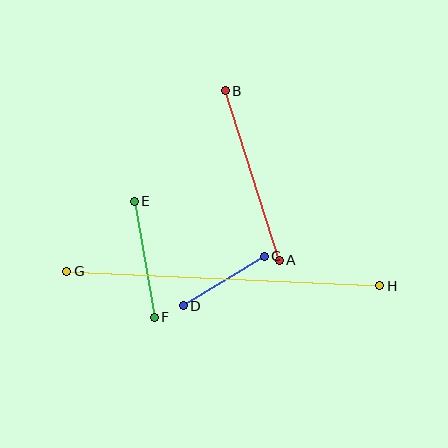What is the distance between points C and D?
The distance is approximately 95 pixels.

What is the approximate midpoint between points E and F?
The midpoint is at approximately (144, 259) pixels.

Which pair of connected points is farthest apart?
Points G and H are farthest apart.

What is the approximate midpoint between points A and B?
The midpoint is at approximately (252, 175) pixels.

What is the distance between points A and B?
The distance is approximately 178 pixels.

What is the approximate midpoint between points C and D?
The midpoint is at approximately (224, 281) pixels.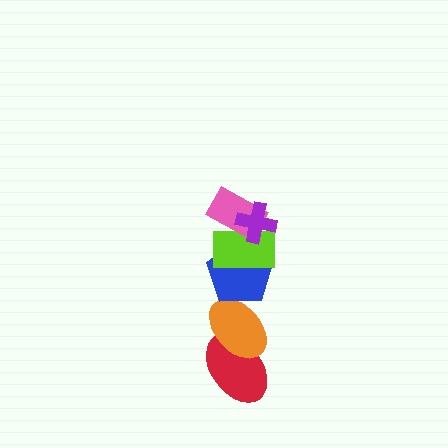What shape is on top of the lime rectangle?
The pink rectangle is on top of the lime rectangle.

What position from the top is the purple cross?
The purple cross is 1st from the top.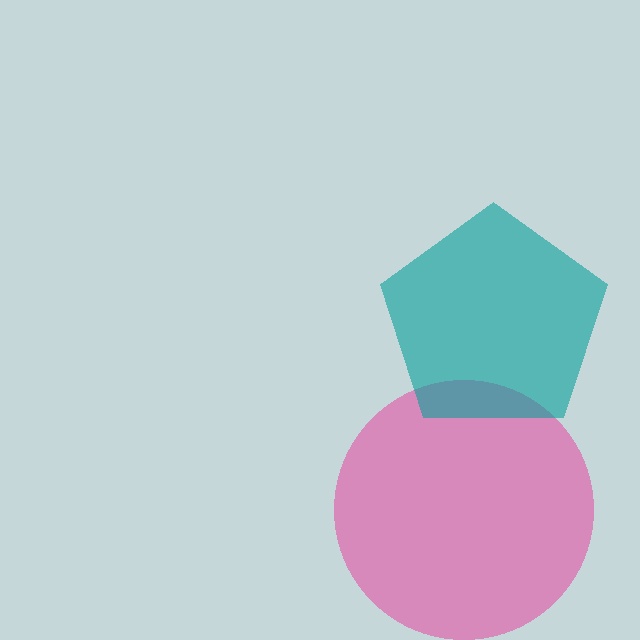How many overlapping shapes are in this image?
There are 2 overlapping shapes in the image.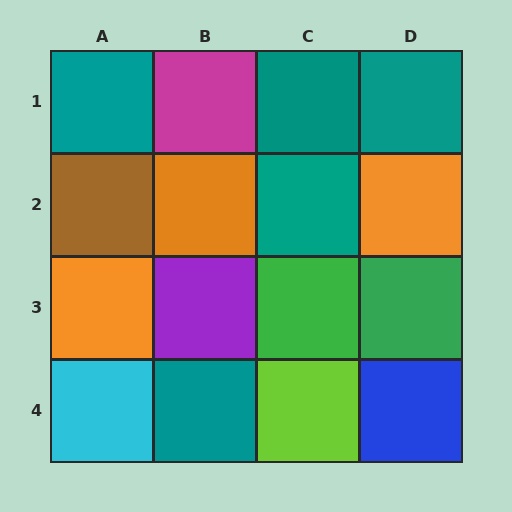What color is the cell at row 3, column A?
Orange.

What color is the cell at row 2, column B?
Orange.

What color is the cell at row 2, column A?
Brown.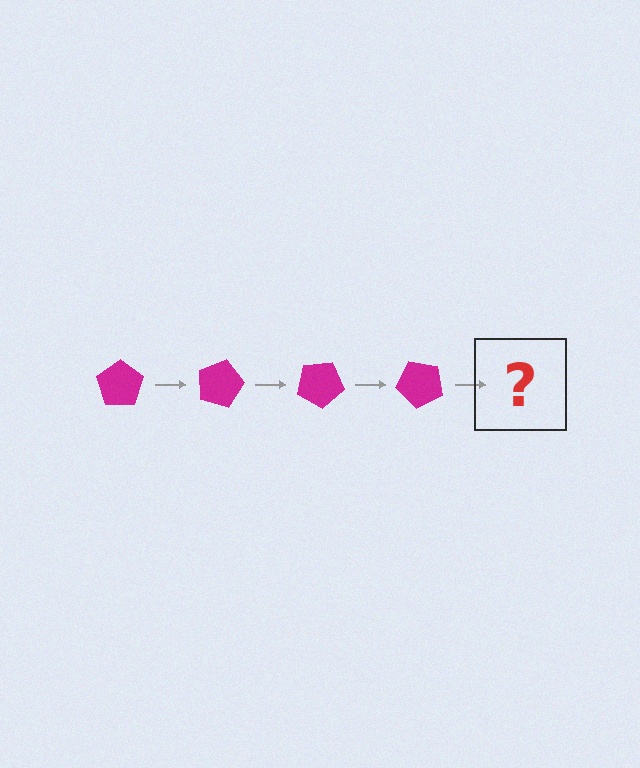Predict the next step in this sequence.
The next step is a magenta pentagon rotated 60 degrees.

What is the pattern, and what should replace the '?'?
The pattern is that the pentagon rotates 15 degrees each step. The '?' should be a magenta pentagon rotated 60 degrees.